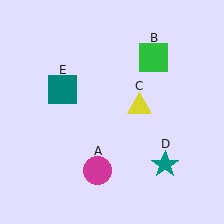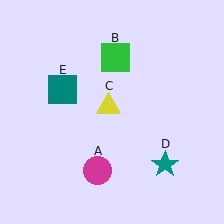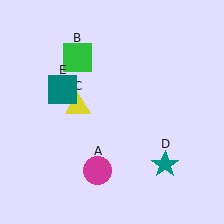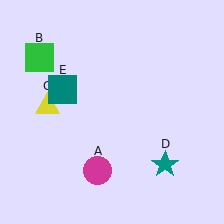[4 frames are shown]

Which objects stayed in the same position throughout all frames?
Magenta circle (object A) and teal star (object D) and teal square (object E) remained stationary.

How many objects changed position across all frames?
2 objects changed position: green square (object B), yellow triangle (object C).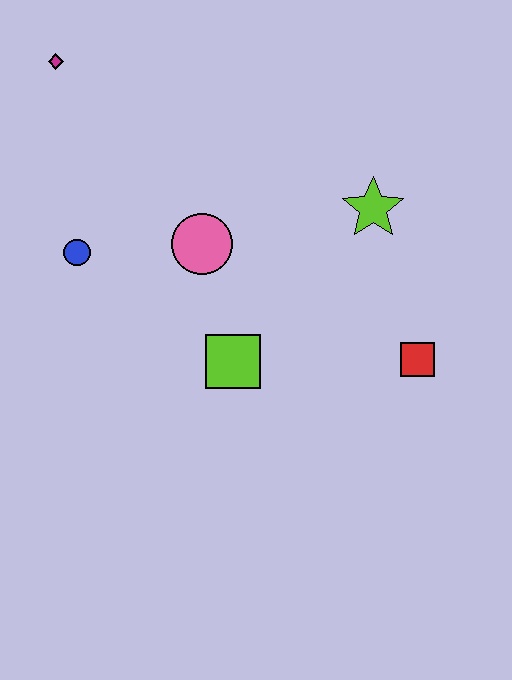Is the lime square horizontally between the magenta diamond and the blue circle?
No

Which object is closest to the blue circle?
The pink circle is closest to the blue circle.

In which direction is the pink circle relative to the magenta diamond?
The pink circle is below the magenta diamond.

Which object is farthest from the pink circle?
The red square is farthest from the pink circle.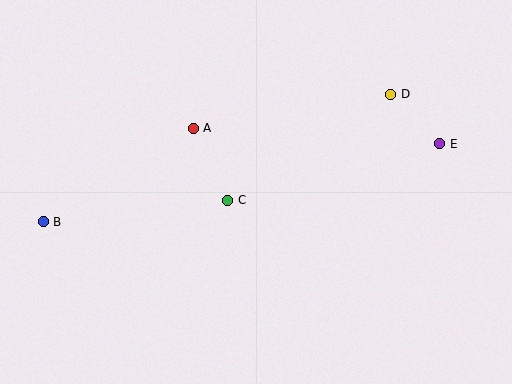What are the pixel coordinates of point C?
Point C is at (228, 200).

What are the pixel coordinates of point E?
Point E is at (440, 144).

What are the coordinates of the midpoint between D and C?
The midpoint between D and C is at (309, 147).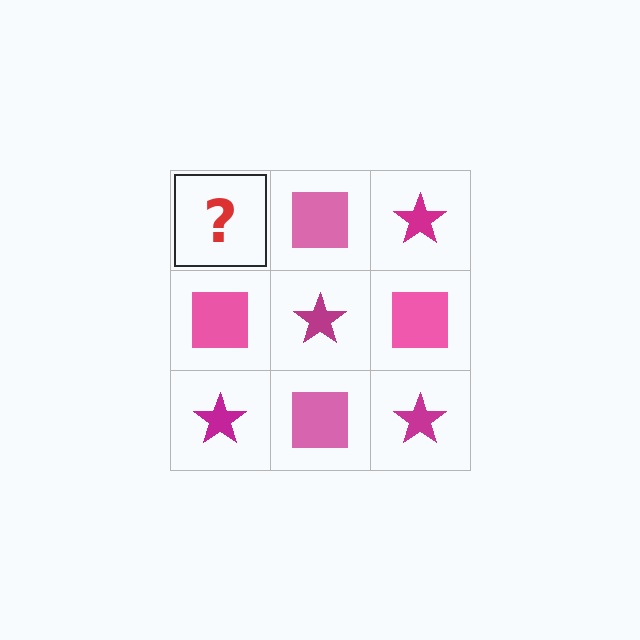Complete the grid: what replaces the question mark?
The question mark should be replaced with a magenta star.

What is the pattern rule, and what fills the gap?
The rule is that it alternates magenta star and pink square in a checkerboard pattern. The gap should be filled with a magenta star.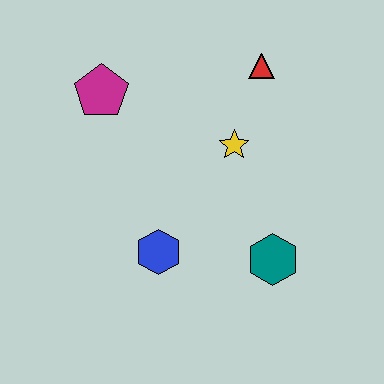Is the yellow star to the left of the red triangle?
Yes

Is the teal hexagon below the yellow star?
Yes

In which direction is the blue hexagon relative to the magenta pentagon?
The blue hexagon is below the magenta pentagon.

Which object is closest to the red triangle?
The yellow star is closest to the red triangle.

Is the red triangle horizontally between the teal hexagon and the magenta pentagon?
Yes